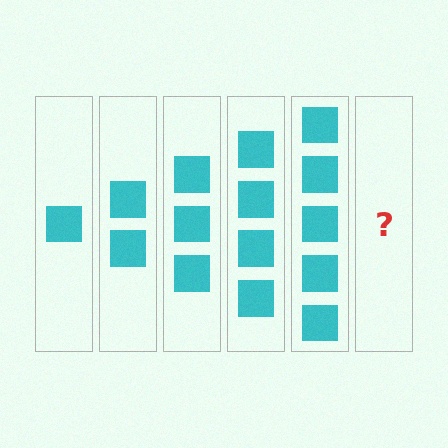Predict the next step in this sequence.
The next step is 6 squares.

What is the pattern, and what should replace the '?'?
The pattern is that each step adds one more square. The '?' should be 6 squares.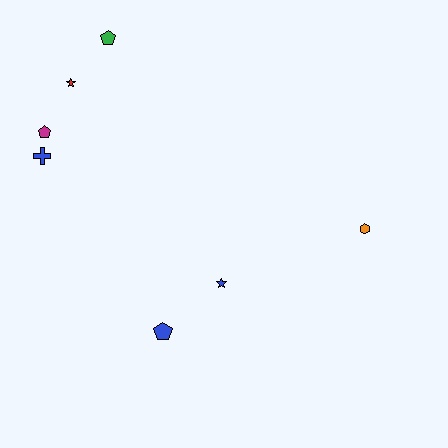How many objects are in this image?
There are 7 objects.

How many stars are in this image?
There are 2 stars.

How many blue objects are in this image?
There are 3 blue objects.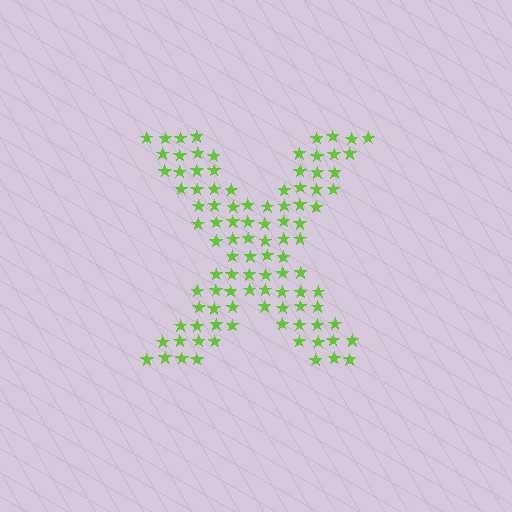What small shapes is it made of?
It is made of small stars.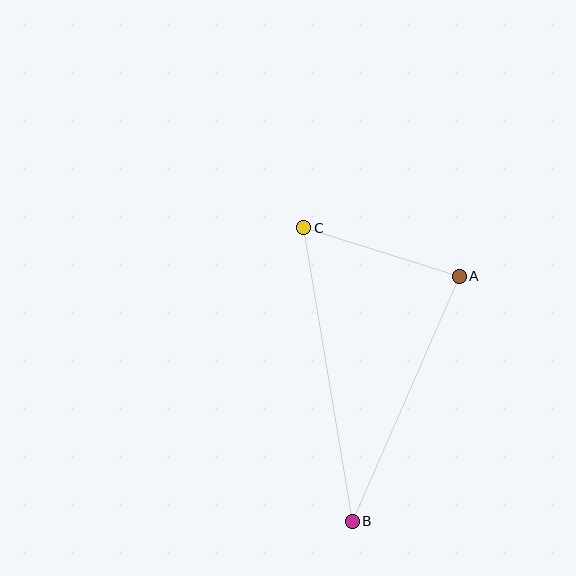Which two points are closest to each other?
Points A and C are closest to each other.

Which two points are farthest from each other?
Points B and C are farthest from each other.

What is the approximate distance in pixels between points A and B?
The distance between A and B is approximately 267 pixels.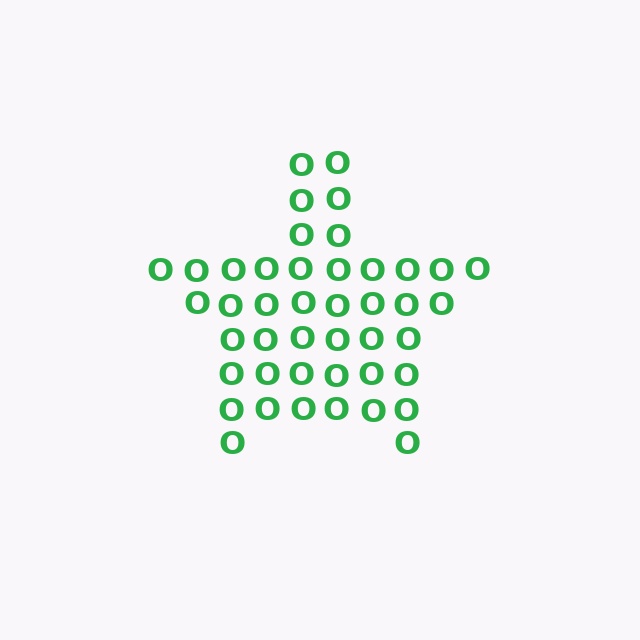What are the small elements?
The small elements are letter O's.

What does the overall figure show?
The overall figure shows a star.